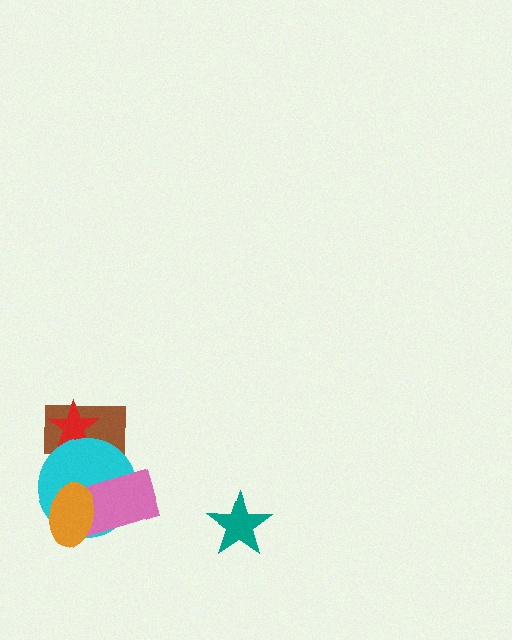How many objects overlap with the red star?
2 objects overlap with the red star.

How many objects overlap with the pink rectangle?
2 objects overlap with the pink rectangle.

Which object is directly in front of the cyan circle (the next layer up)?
The pink rectangle is directly in front of the cyan circle.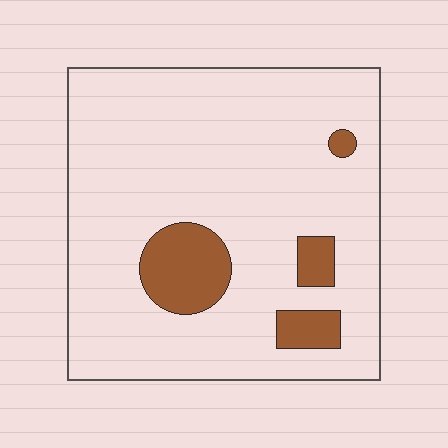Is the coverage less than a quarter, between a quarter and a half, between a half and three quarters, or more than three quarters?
Less than a quarter.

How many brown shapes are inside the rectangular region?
4.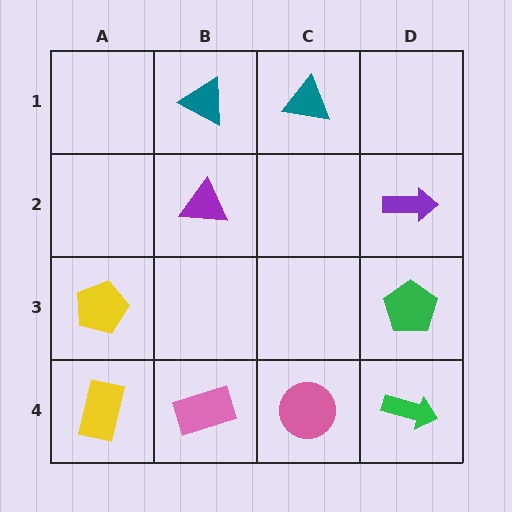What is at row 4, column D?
A green arrow.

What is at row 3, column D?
A green pentagon.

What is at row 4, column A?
A yellow rectangle.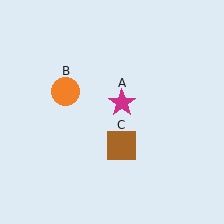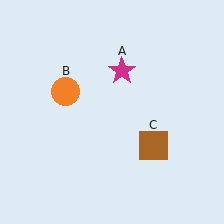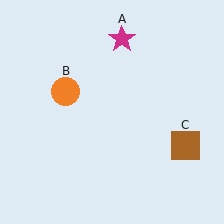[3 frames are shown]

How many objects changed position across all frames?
2 objects changed position: magenta star (object A), brown square (object C).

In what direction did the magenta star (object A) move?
The magenta star (object A) moved up.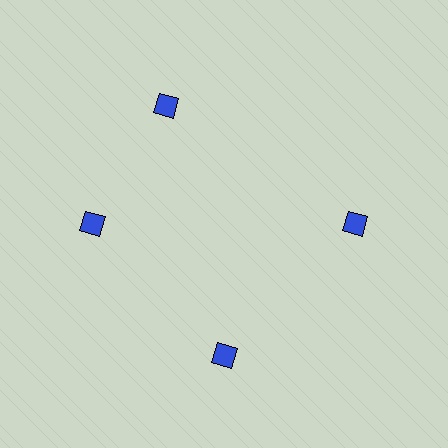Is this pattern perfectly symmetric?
No. The 4 blue squares are arranged in a ring, but one element near the 12 o'clock position is rotated out of alignment along the ring, breaking the 4-fold rotational symmetry.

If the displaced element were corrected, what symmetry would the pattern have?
It would have 4-fold rotational symmetry — the pattern would map onto itself every 90 degrees.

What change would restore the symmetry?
The symmetry would be restored by rotating it back into even spacing with its neighbors so that all 4 squares sit at equal angles and equal distance from the center.